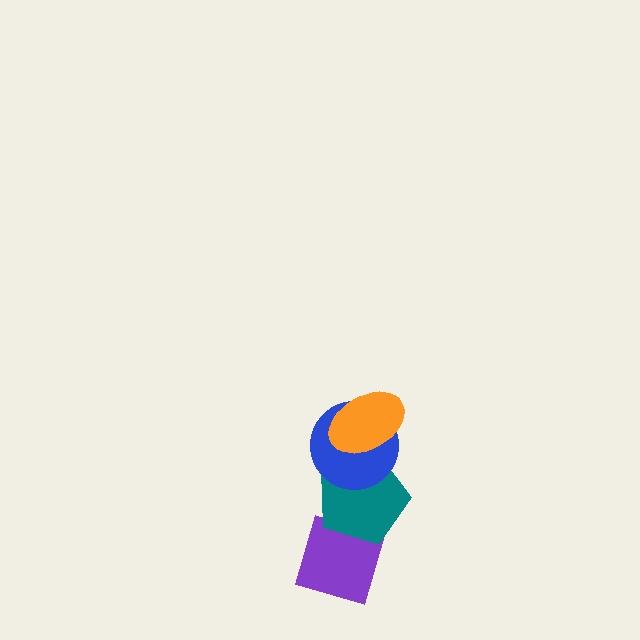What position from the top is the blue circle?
The blue circle is 2nd from the top.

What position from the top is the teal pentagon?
The teal pentagon is 3rd from the top.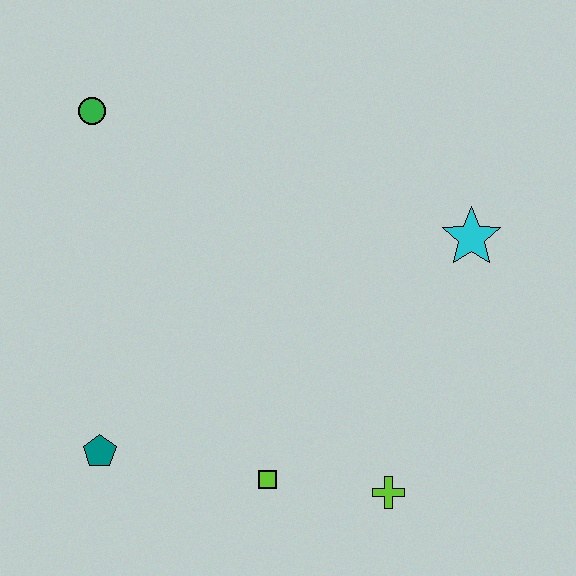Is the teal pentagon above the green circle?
No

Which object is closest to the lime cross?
The lime square is closest to the lime cross.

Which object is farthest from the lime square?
The green circle is farthest from the lime square.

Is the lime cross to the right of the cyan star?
No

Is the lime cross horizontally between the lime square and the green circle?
No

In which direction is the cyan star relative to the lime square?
The cyan star is above the lime square.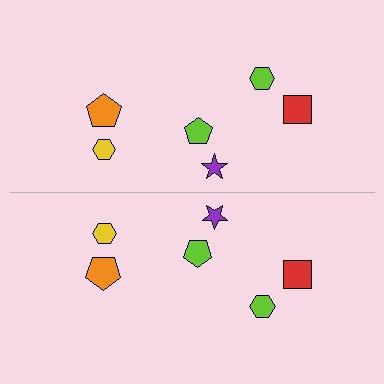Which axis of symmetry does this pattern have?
The pattern has a horizontal axis of symmetry running through the center of the image.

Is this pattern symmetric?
Yes, this pattern has bilateral (reflection) symmetry.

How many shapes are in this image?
There are 12 shapes in this image.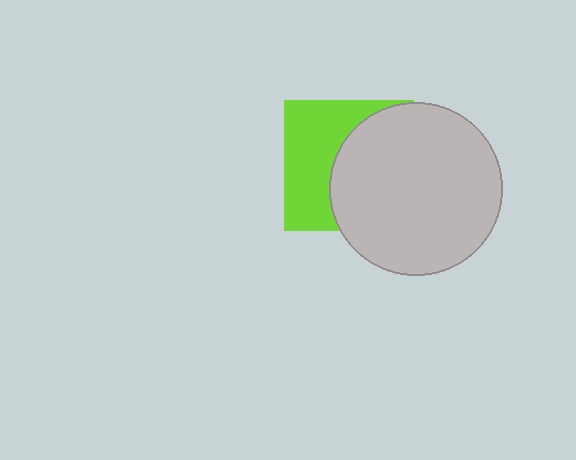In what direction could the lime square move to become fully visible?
The lime square could move left. That would shift it out from behind the light gray circle entirely.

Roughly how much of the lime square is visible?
About half of it is visible (roughly 47%).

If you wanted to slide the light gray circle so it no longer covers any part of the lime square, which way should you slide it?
Slide it right — that is the most direct way to separate the two shapes.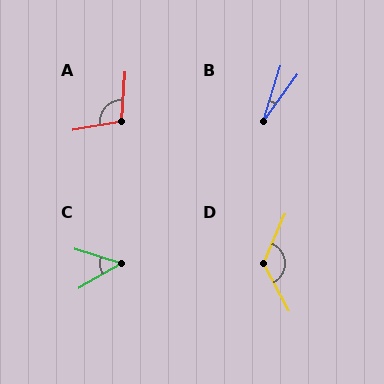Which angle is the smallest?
B, at approximately 18 degrees.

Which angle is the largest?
D, at approximately 127 degrees.